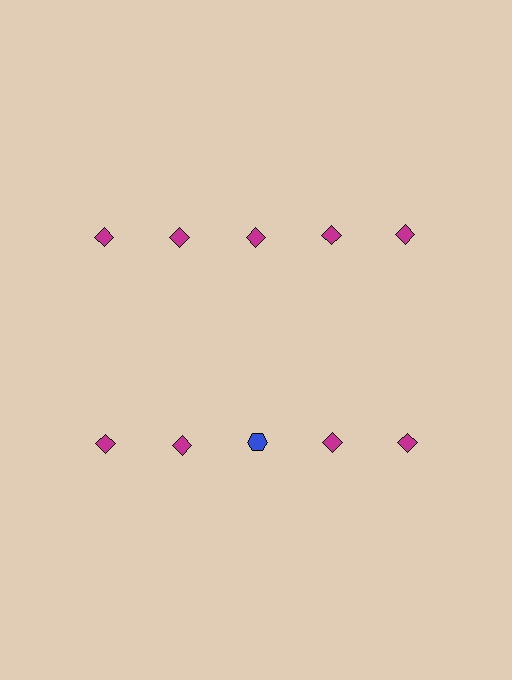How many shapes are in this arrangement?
There are 10 shapes arranged in a grid pattern.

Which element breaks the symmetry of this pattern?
The blue hexagon in the second row, center column breaks the symmetry. All other shapes are magenta diamonds.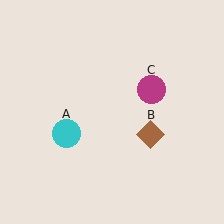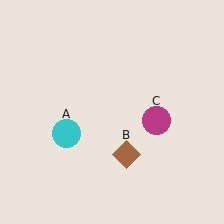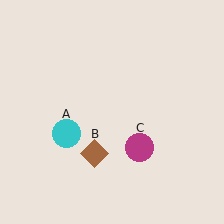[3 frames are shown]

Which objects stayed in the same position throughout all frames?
Cyan circle (object A) remained stationary.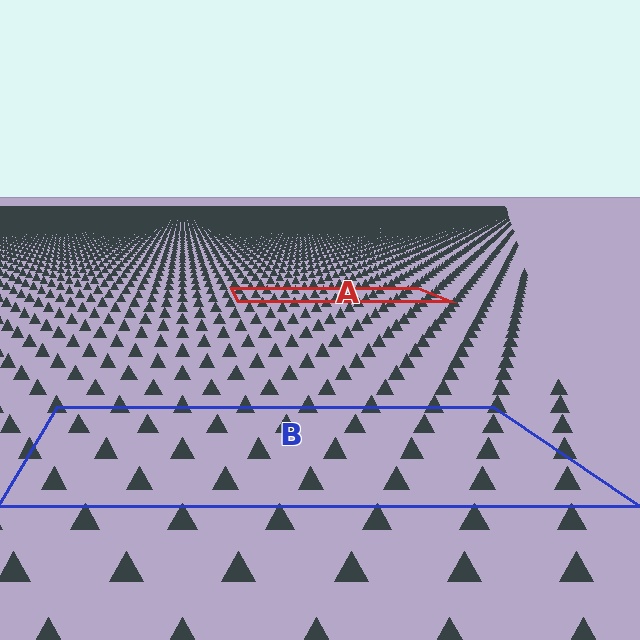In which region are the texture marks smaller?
The texture marks are smaller in region A, because it is farther away.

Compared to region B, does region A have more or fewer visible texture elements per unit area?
Region A has more texture elements per unit area — they are packed more densely because it is farther away.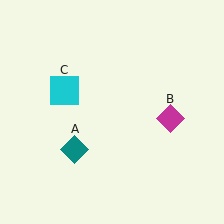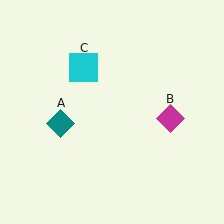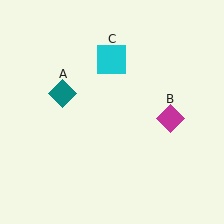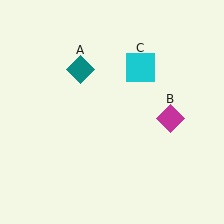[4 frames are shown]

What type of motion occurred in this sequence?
The teal diamond (object A), cyan square (object C) rotated clockwise around the center of the scene.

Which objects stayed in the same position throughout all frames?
Magenta diamond (object B) remained stationary.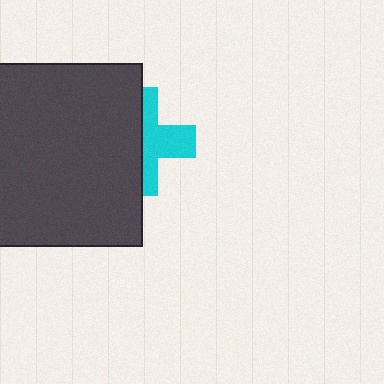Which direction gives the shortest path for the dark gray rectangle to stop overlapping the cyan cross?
Moving left gives the shortest separation.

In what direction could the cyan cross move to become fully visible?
The cyan cross could move right. That would shift it out from behind the dark gray rectangle entirely.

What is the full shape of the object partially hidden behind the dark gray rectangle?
The partially hidden object is a cyan cross.